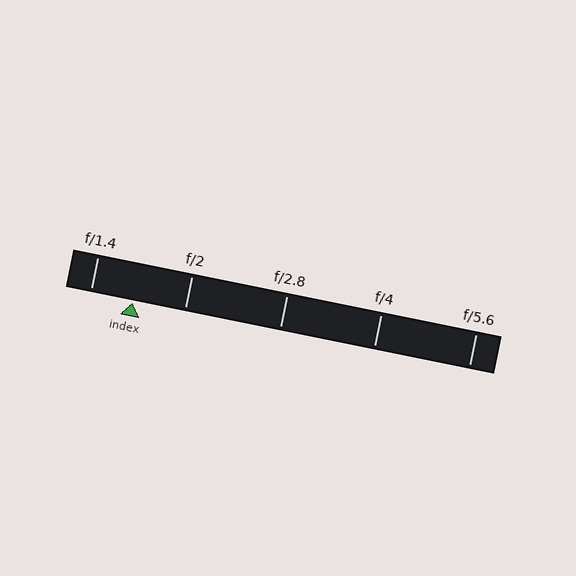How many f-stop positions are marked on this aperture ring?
There are 5 f-stop positions marked.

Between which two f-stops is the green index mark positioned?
The index mark is between f/1.4 and f/2.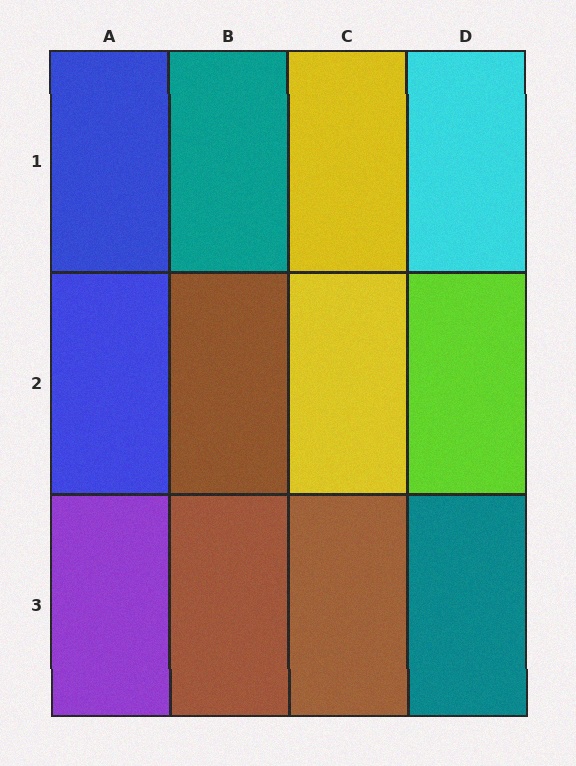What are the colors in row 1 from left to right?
Blue, teal, yellow, cyan.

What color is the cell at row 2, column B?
Brown.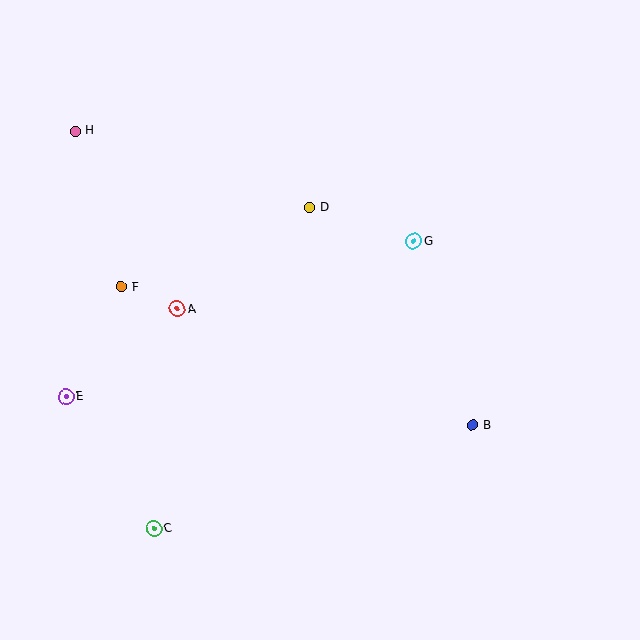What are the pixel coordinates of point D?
Point D is at (309, 208).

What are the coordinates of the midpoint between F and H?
The midpoint between F and H is at (98, 209).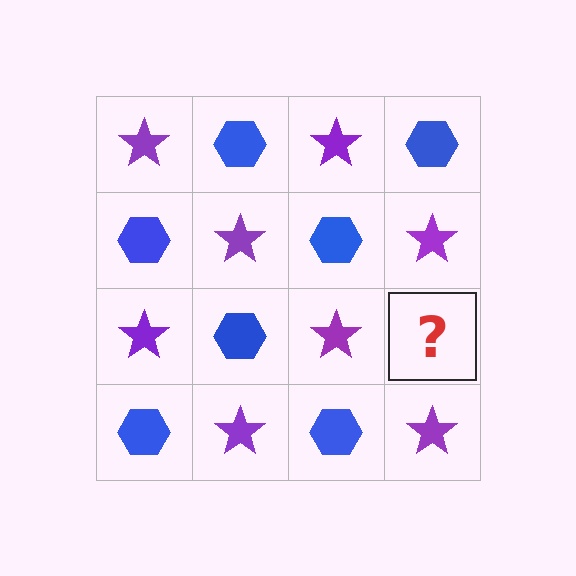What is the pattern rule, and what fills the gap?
The rule is that it alternates purple star and blue hexagon in a checkerboard pattern. The gap should be filled with a blue hexagon.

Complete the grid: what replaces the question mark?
The question mark should be replaced with a blue hexagon.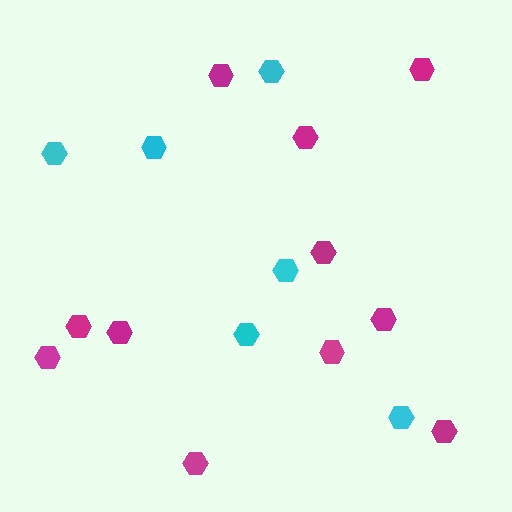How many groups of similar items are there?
There are 2 groups: one group of magenta hexagons (11) and one group of cyan hexagons (6).